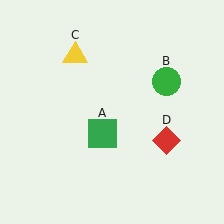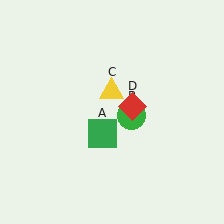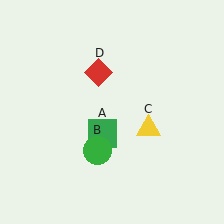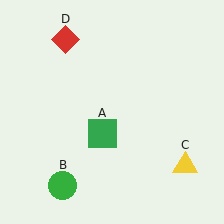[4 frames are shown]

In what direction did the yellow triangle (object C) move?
The yellow triangle (object C) moved down and to the right.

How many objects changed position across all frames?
3 objects changed position: green circle (object B), yellow triangle (object C), red diamond (object D).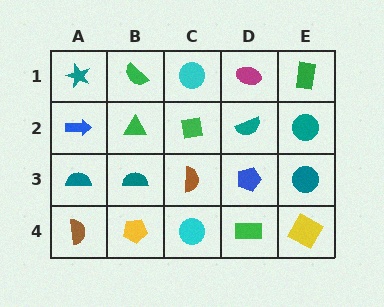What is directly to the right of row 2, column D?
A teal circle.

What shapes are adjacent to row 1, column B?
A green triangle (row 2, column B), a teal star (row 1, column A), a cyan circle (row 1, column C).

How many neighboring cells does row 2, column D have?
4.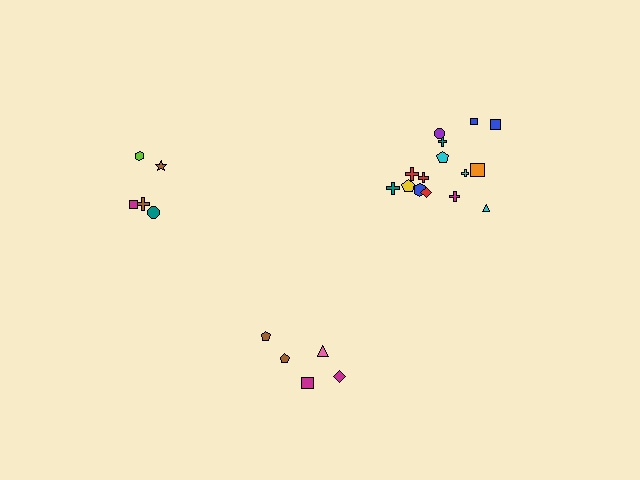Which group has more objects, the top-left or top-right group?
The top-right group.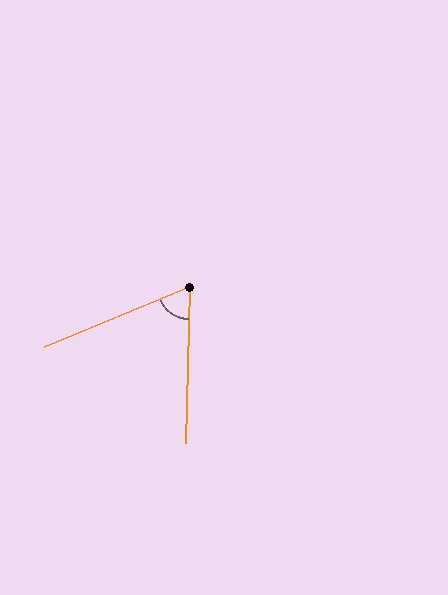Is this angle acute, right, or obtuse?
It is acute.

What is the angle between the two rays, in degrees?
Approximately 66 degrees.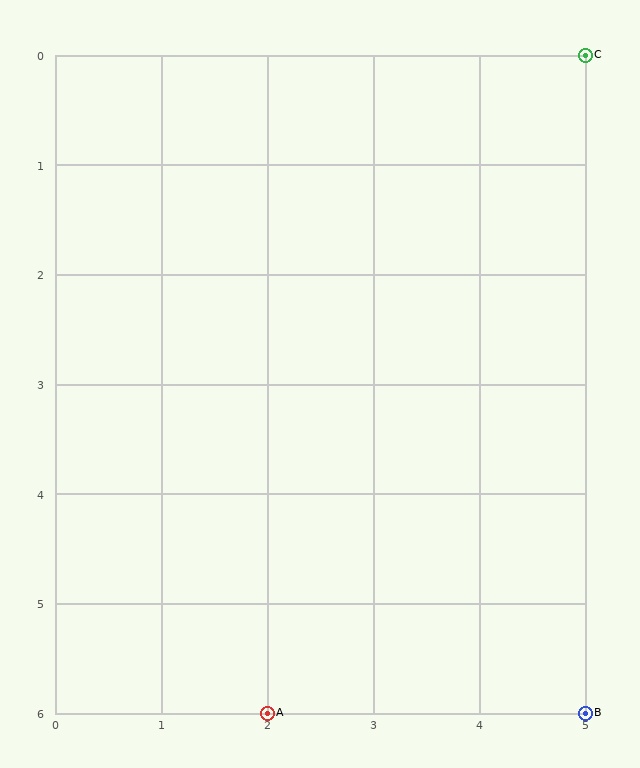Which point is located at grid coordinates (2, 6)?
Point A is at (2, 6).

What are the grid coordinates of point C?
Point C is at grid coordinates (5, 0).